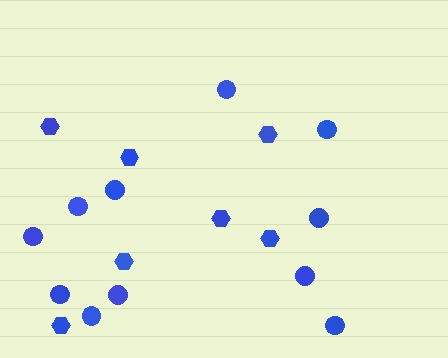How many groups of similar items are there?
There are 2 groups: one group of circles (11) and one group of hexagons (7).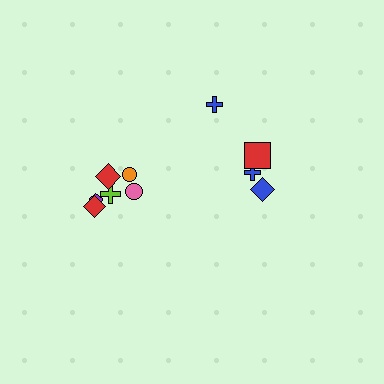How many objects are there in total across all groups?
There are 10 objects.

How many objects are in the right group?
There are 4 objects.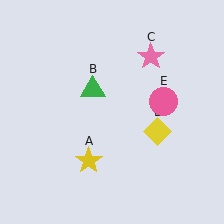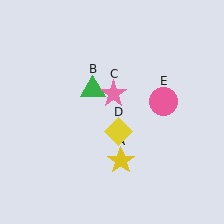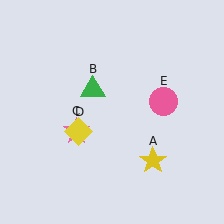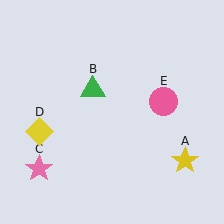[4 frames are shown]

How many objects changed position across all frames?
3 objects changed position: yellow star (object A), pink star (object C), yellow diamond (object D).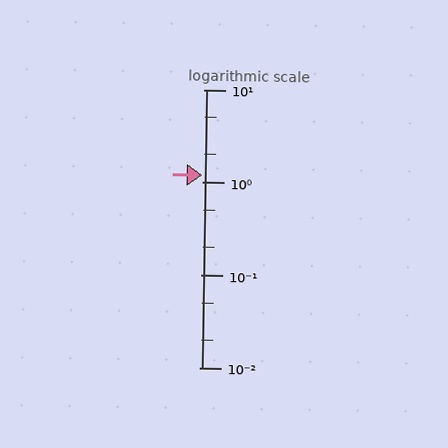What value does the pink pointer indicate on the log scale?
The pointer indicates approximately 1.2.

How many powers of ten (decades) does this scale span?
The scale spans 3 decades, from 0.01 to 10.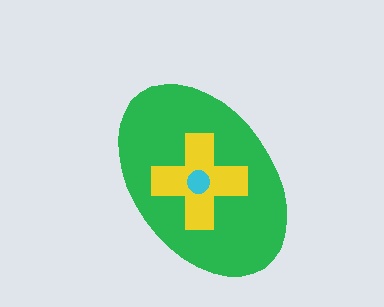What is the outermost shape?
The green ellipse.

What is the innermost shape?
The cyan circle.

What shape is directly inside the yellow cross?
The cyan circle.